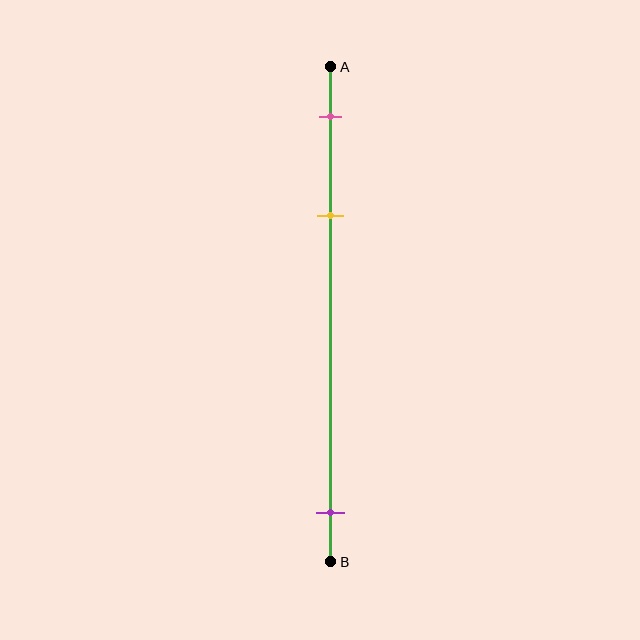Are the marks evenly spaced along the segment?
No, the marks are not evenly spaced.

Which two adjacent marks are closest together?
The pink and yellow marks are the closest adjacent pair.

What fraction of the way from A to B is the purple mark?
The purple mark is approximately 90% (0.9) of the way from A to B.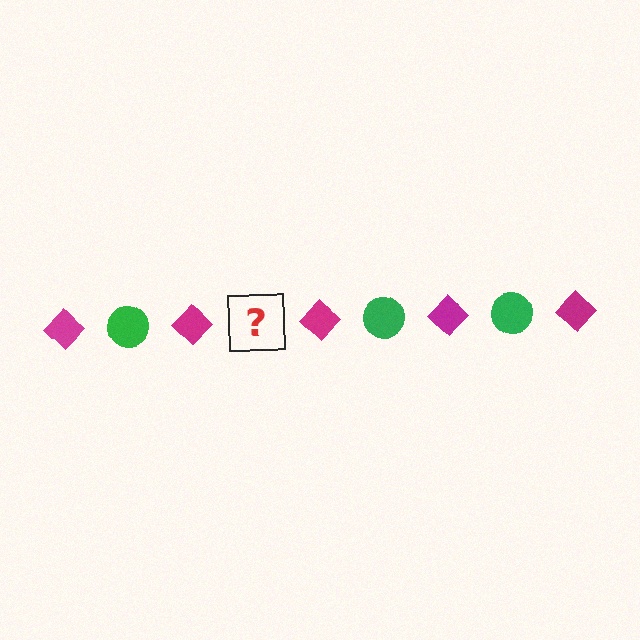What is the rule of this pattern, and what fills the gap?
The rule is that the pattern alternates between magenta diamond and green circle. The gap should be filled with a green circle.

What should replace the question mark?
The question mark should be replaced with a green circle.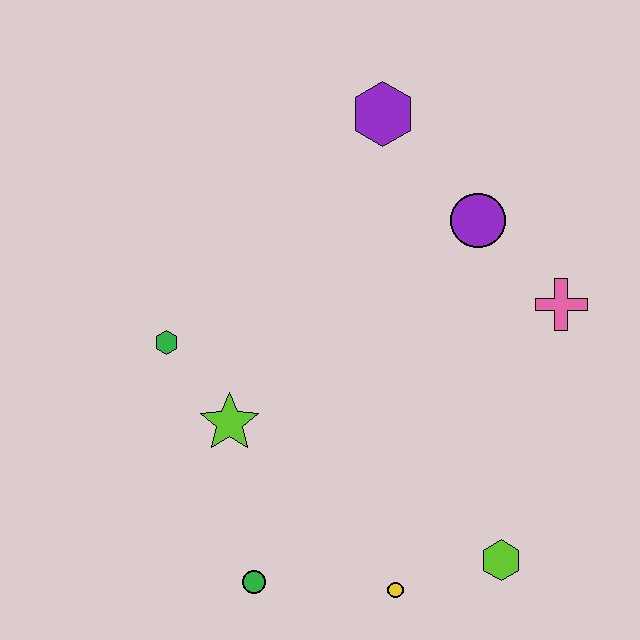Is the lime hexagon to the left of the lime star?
No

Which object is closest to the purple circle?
The pink cross is closest to the purple circle.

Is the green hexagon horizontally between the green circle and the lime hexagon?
No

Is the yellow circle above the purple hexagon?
No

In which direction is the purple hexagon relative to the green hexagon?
The purple hexagon is above the green hexagon.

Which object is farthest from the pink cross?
The green circle is farthest from the pink cross.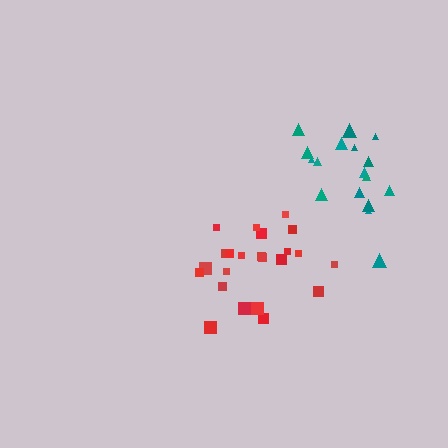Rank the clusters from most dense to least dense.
red, teal.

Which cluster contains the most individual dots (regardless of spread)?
Red (23).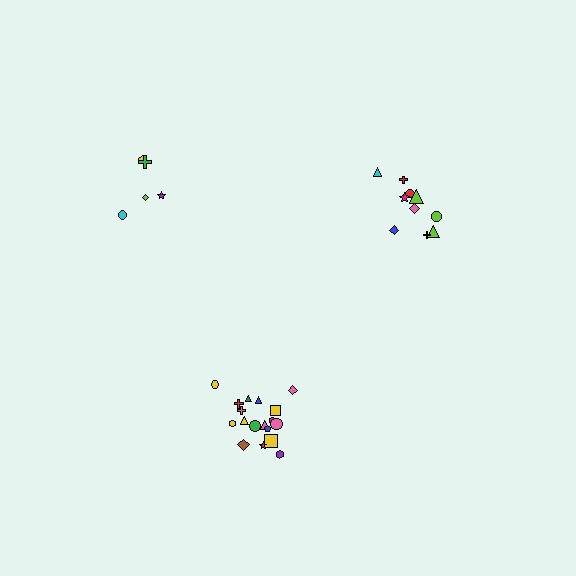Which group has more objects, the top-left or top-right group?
The top-right group.